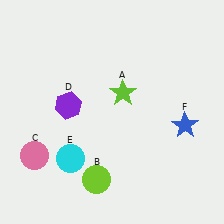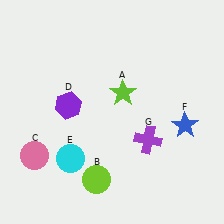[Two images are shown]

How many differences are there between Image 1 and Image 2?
There is 1 difference between the two images.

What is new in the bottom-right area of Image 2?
A purple cross (G) was added in the bottom-right area of Image 2.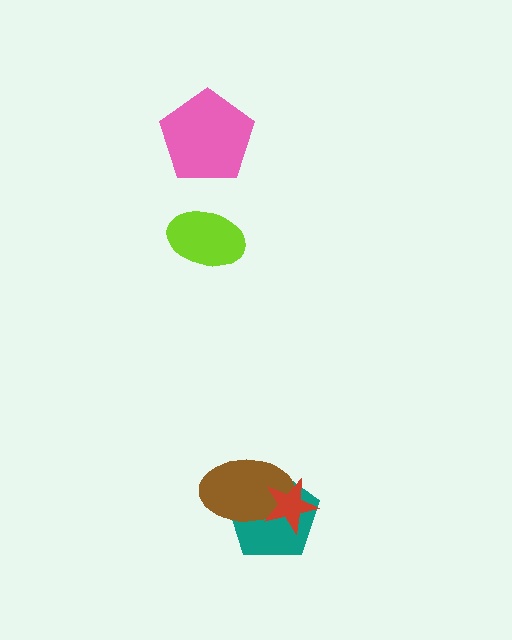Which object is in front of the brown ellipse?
The red star is in front of the brown ellipse.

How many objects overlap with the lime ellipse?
0 objects overlap with the lime ellipse.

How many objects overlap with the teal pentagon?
2 objects overlap with the teal pentagon.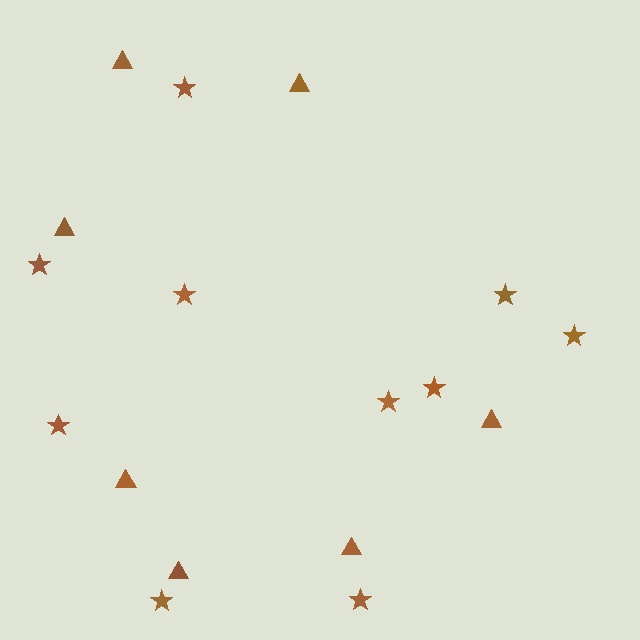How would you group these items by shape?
There are 2 groups: one group of stars (10) and one group of triangles (7).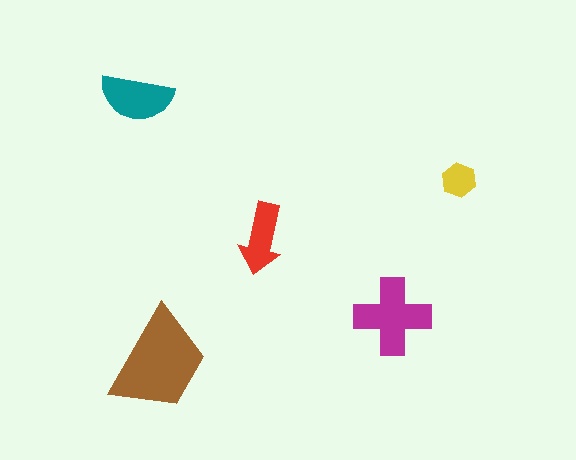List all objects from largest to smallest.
The brown trapezoid, the magenta cross, the teal semicircle, the red arrow, the yellow hexagon.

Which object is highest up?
The teal semicircle is topmost.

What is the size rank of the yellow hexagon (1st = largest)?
5th.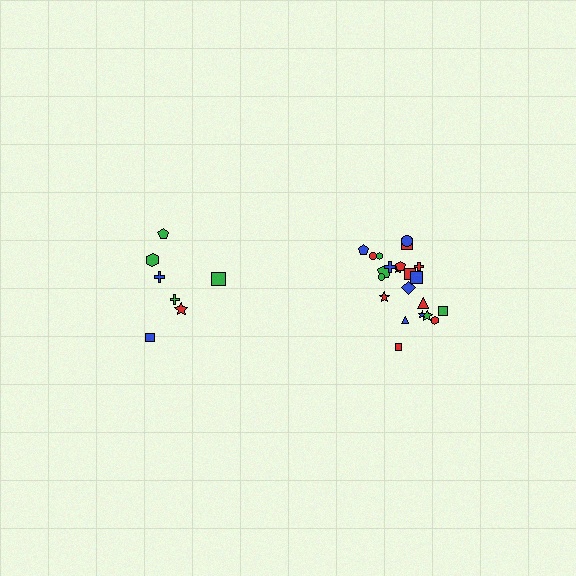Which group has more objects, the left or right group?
The right group.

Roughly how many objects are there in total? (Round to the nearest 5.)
Roughly 30 objects in total.